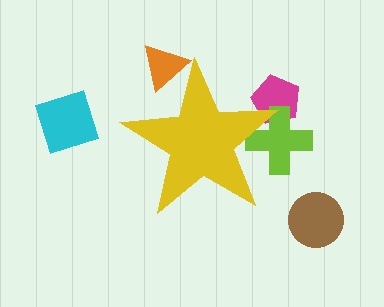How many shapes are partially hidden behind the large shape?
3 shapes are partially hidden.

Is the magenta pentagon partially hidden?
Yes, the magenta pentagon is partially hidden behind the yellow star.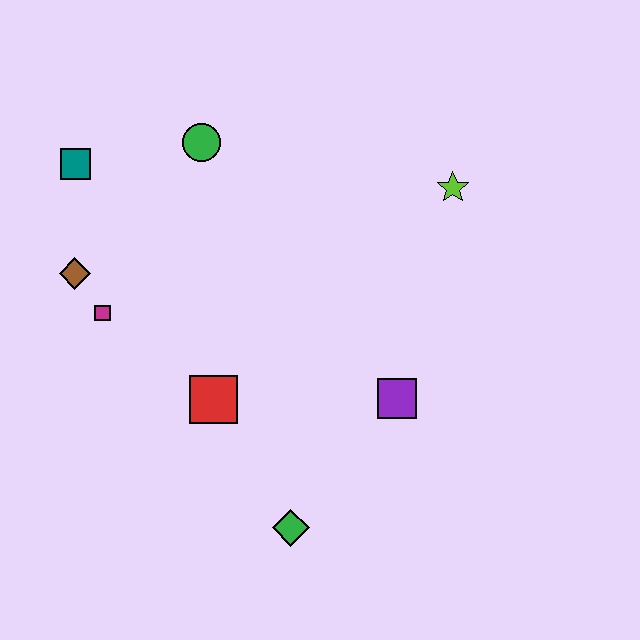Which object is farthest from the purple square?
The teal square is farthest from the purple square.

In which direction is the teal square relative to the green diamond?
The teal square is above the green diamond.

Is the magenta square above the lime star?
No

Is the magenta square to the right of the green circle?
No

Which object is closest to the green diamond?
The red square is closest to the green diamond.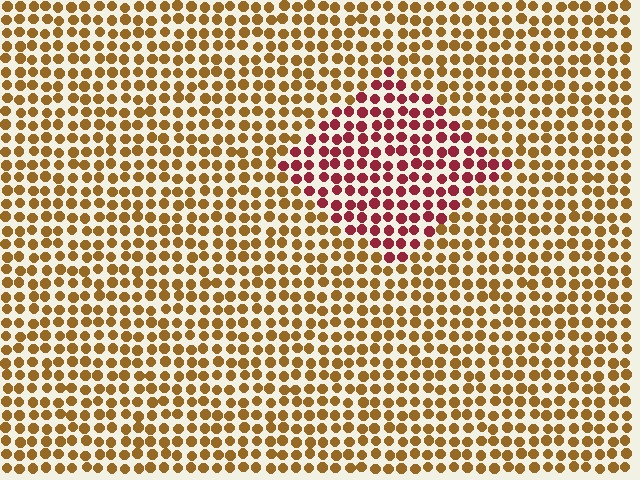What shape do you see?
I see a diamond.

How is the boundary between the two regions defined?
The boundary is defined purely by a slight shift in hue (about 48 degrees). Spacing, size, and orientation are identical on both sides.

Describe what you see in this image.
The image is filled with small brown elements in a uniform arrangement. A diamond-shaped region is visible where the elements are tinted to a slightly different hue, forming a subtle color boundary.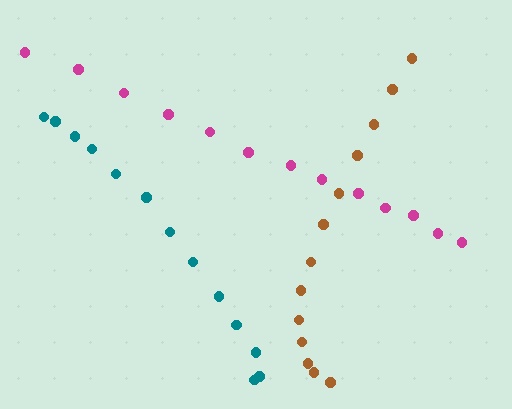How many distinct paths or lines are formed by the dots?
There are 3 distinct paths.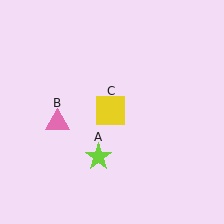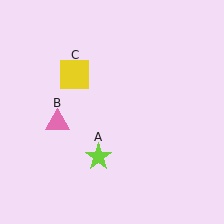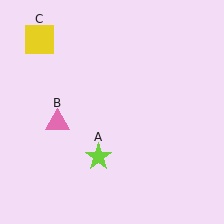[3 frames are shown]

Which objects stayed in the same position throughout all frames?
Lime star (object A) and pink triangle (object B) remained stationary.